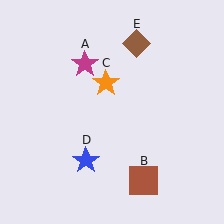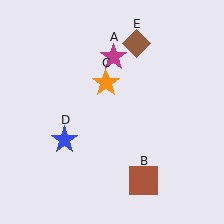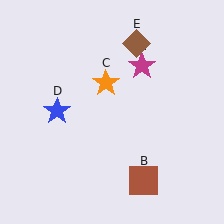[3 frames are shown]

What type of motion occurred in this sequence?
The magenta star (object A), blue star (object D) rotated clockwise around the center of the scene.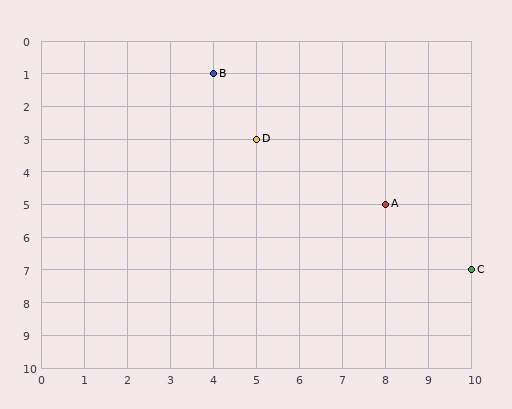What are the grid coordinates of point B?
Point B is at grid coordinates (4, 1).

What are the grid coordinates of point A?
Point A is at grid coordinates (8, 5).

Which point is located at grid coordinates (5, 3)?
Point D is at (5, 3).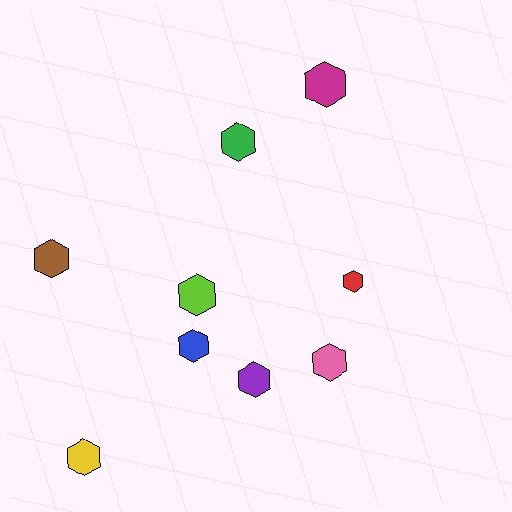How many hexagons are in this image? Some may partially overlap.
There are 9 hexagons.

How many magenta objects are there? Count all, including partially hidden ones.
There is 1 magenta object.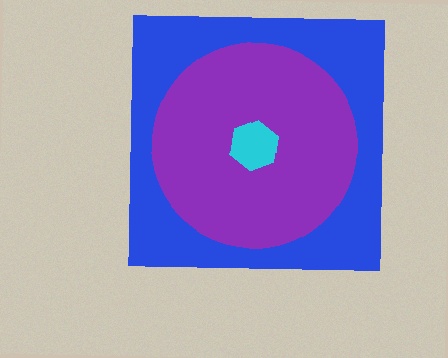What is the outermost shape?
The blue square.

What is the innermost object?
The cyan hexagon.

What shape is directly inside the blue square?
The purple circle.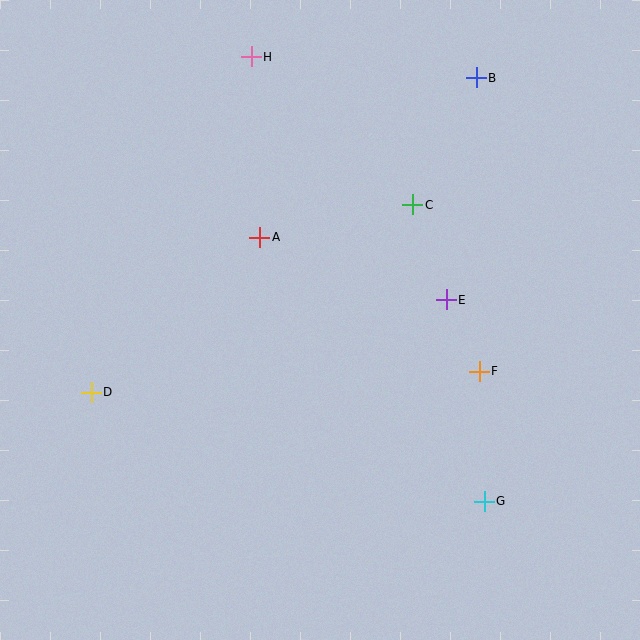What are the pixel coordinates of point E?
Point E is at (446, 300).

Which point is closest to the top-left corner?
Point H is closest to the top-left corner.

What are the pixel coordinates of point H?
Point H is at (251, 57).